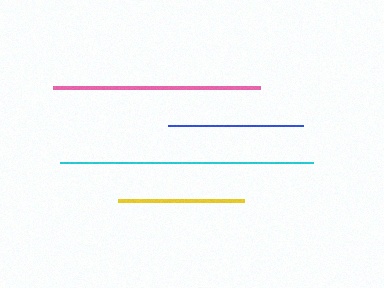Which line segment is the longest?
The cyan line is the longest at approximately 253 pixels.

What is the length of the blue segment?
The blue segment is approximately 135 pixels long.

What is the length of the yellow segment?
The yellow segment is approximately 126 pixels long.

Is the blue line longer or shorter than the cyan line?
The cyan line is longer than the blue line.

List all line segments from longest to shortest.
From longest to shortest: cyan, pink, blue, yellow.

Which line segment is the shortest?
The yellow line is the shortest at approximately 126 pixels.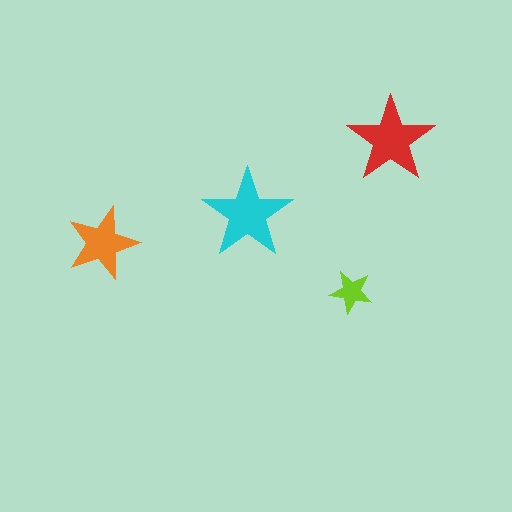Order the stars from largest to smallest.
the cyan one, the red one, the orange one, the lime one.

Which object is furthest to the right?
The red star is rightmost.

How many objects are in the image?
There are 4 objects in the image.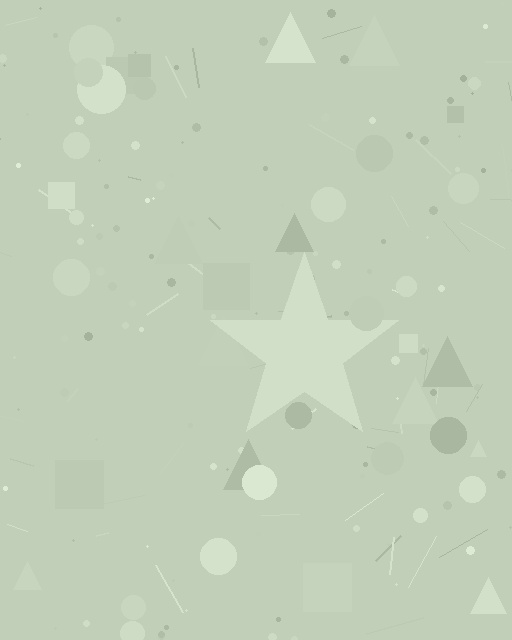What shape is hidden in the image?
A star is hidden in the image.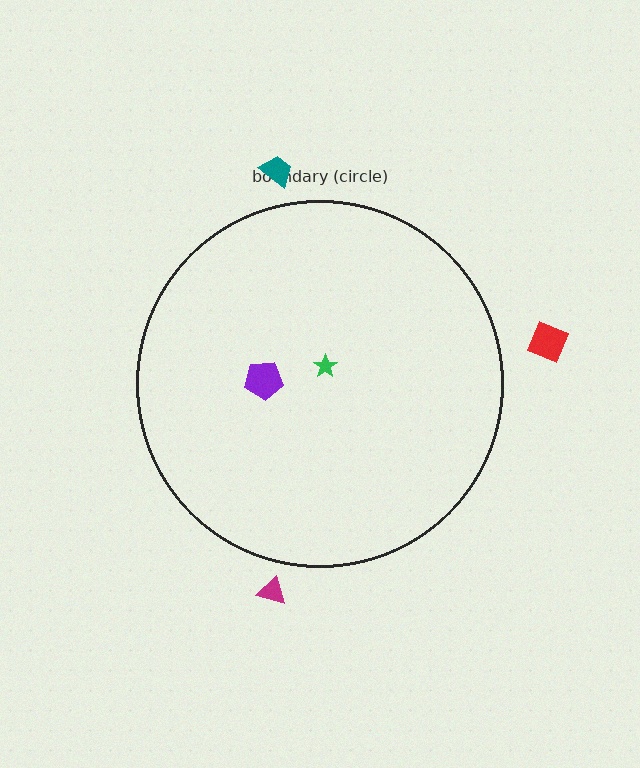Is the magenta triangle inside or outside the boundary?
Outside.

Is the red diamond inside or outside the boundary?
Outside.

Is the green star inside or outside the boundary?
Inside.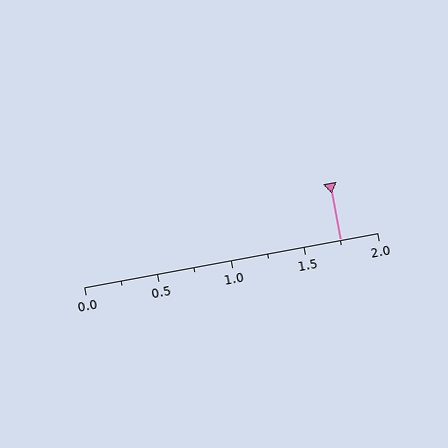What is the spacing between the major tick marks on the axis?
The major ticks are spaced 0.5 apart.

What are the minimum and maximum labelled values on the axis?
The axis runs from 0.0 to 2.0.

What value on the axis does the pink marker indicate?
The marker indicates approximately 1.75.